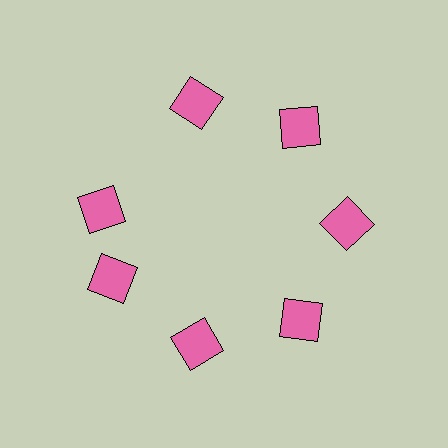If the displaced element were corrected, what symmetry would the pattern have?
It would have 7-fold rotational symmetry — the pattern would map onto itself every 51 degrees.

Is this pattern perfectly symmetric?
No. The 7 pink squares are arranged in a ring, but one element near the 10 o'clock position is rotated out of alignment along the ring, breaking the 7-fold rotational symmetry.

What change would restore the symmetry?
The symmetry would be restored by rotating it back into even spacing with its neighbors so that all 7 squares sit at equal angles and equal distance from the center.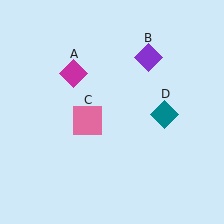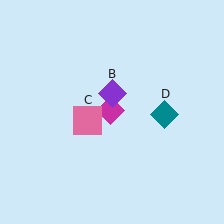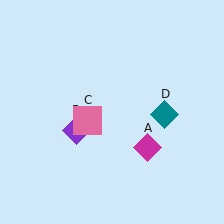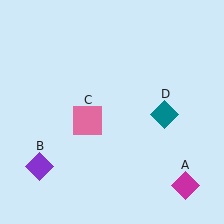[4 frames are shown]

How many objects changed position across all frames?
2 objects changed position: magenta diamond (object A), purple diamond (object B).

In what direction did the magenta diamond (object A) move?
The magenta diamond (object A) moved down and to the right.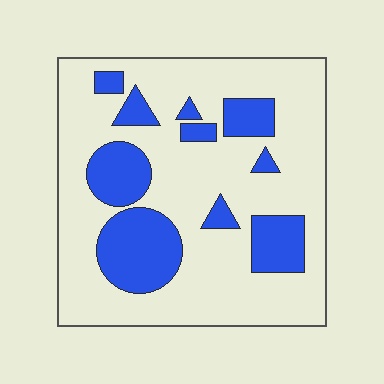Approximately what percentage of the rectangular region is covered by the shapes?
Approximately 25%.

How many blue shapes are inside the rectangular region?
10.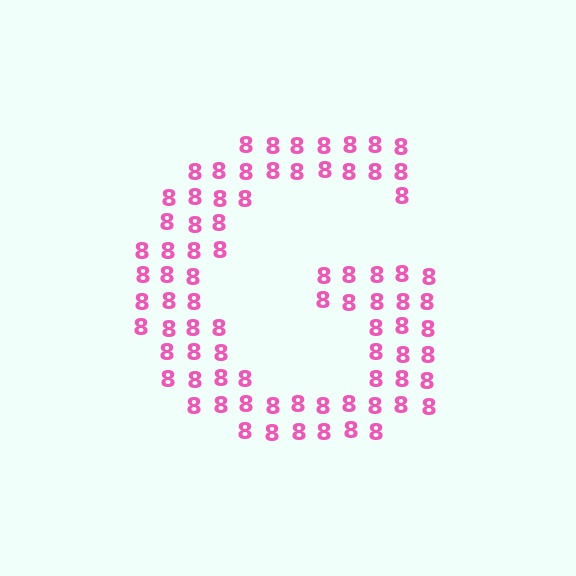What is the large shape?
The large shape is the letter G.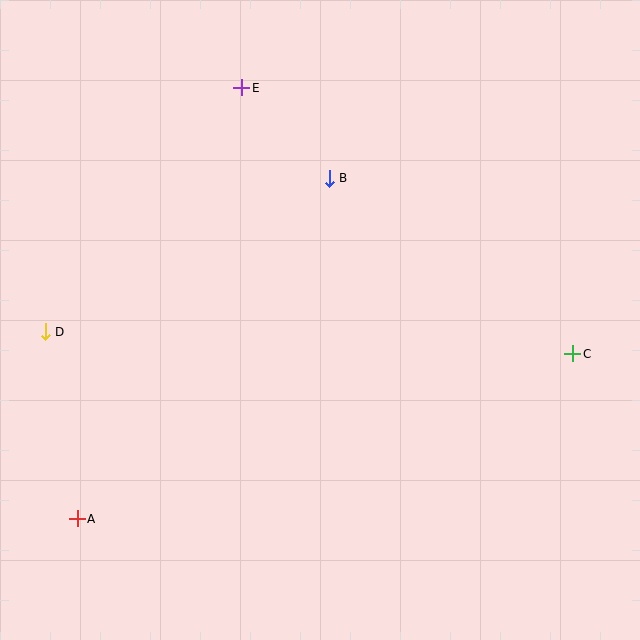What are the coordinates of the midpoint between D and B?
The midpoint between D and B is at (187, 255).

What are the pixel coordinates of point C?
Point C is at (573, 354).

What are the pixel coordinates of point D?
Point D is at (45, 332).